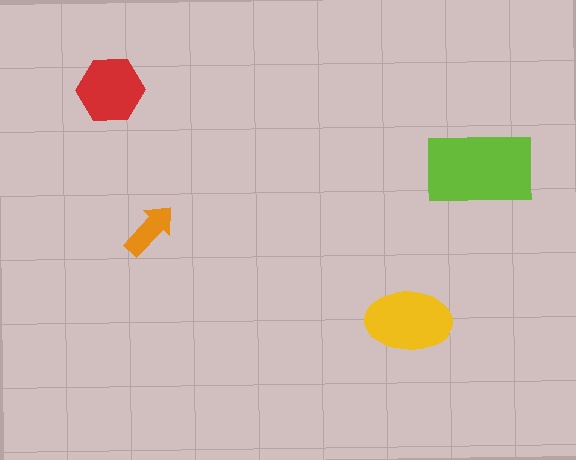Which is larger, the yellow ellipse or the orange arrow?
The yellow ellipse.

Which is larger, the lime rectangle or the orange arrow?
The lime rectangle.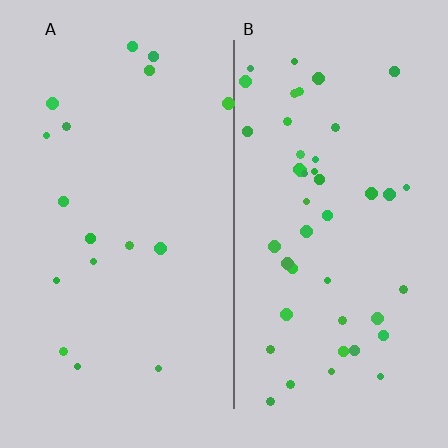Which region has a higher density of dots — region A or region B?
B (the right).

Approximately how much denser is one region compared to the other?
Approximately 2.7× — region B over region A.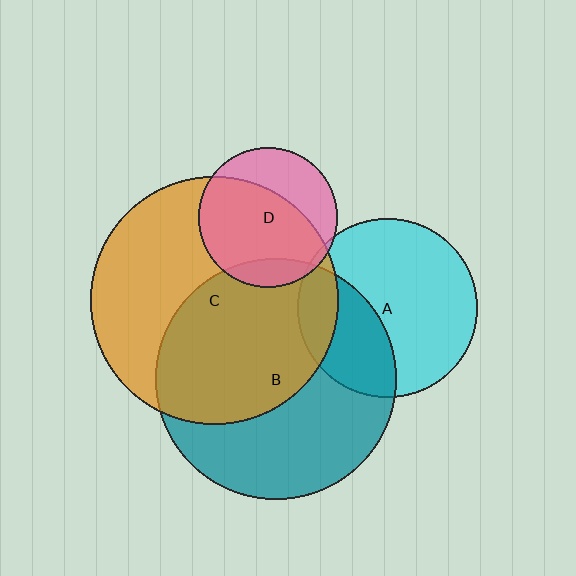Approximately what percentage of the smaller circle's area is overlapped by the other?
Approximately 35%.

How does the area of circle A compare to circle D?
Approximately 1.7 times.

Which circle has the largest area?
Circle C (orange).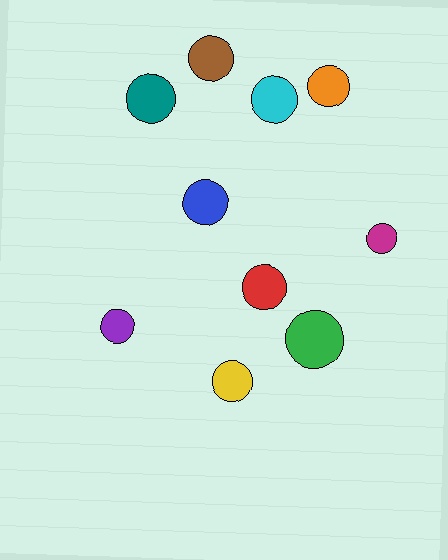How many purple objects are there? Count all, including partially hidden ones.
There is 1 purple object.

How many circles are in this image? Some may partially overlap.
There are 10 circles.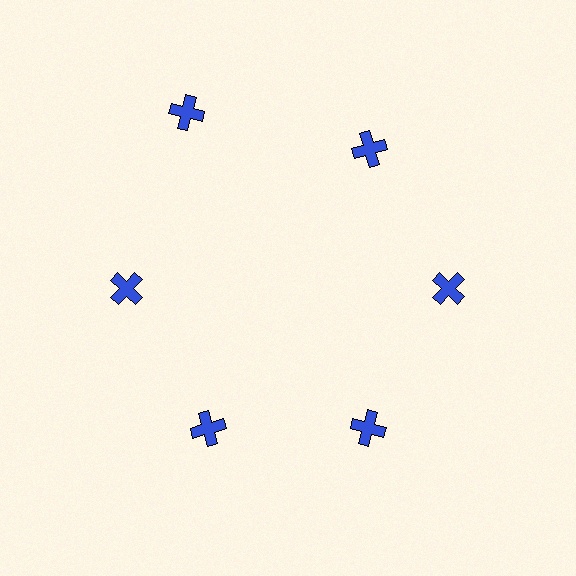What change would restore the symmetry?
The symmetry would be restored by moving it inward, back onto the ring so that all 6 crosses sit at equal angles and equal distance from the center.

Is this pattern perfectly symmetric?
No. The 6 blue crosses are arranged in a ring, but one element near the 11 o'clock position is pushed outward from the center, breaking the 6-fold rotational symmetry.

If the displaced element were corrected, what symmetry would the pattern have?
It would have 6-fold rotational symmetry — the pattern would map onto itself every 60 degrees.